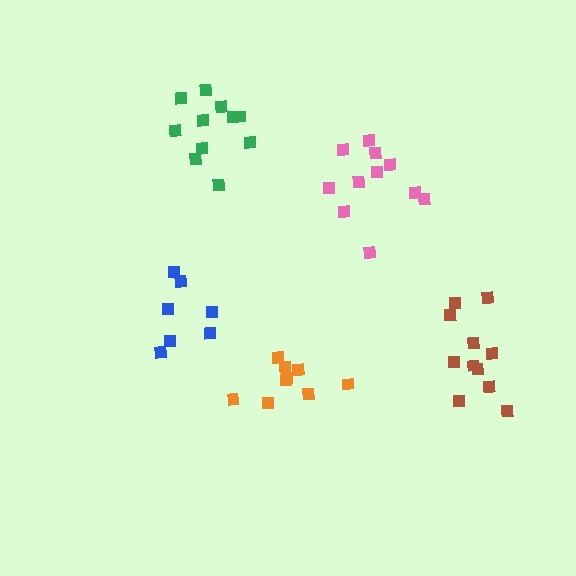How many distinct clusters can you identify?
There are 5 distinct clusters.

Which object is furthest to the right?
The brown cluster is rightmost.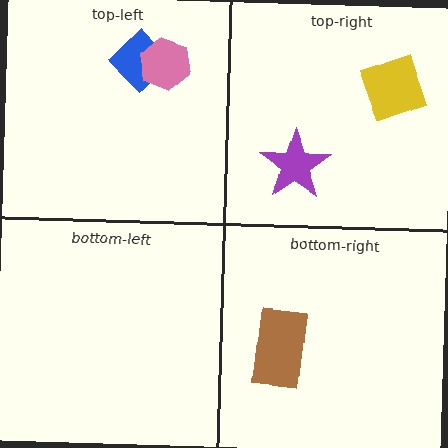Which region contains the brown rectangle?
The bottom-right region.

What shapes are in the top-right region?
The purple star, the yellow square.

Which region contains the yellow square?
The top-right region.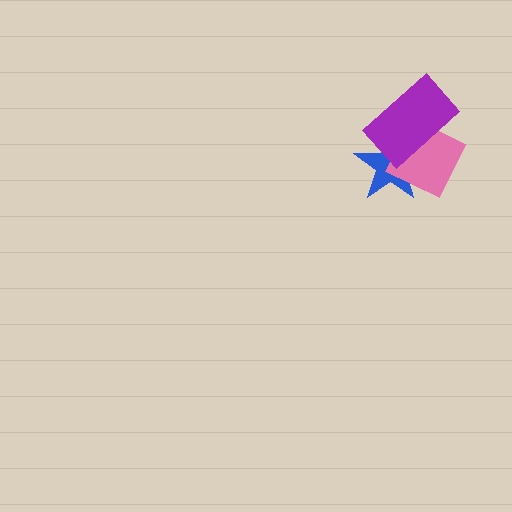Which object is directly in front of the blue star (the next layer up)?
The pink square is directly in front of the blue star.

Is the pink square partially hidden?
Yes, it is partially covered by another shape.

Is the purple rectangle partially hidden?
No, no other shape covers it.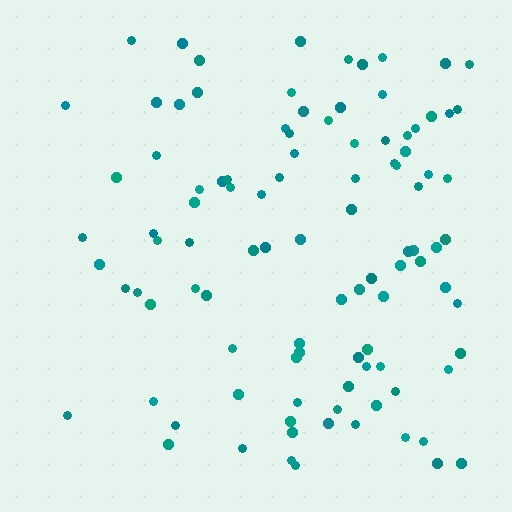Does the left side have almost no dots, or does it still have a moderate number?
Still a moderate number, just noticeably fewer than the right.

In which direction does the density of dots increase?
From left to right, with the right side densest.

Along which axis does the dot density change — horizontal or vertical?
Horizontal.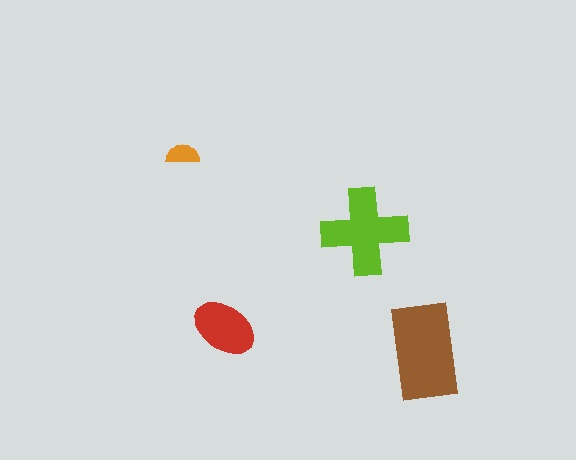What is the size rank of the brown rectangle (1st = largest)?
1st.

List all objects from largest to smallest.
The brown rectangle, the lime cross, the red ellipse, the orange semicircle.